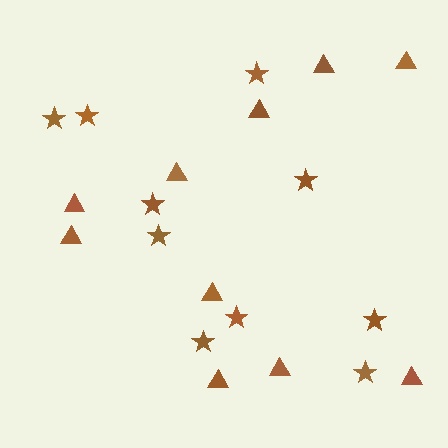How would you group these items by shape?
There are 2 groups: one group of triangles (10) and one group of stars (10).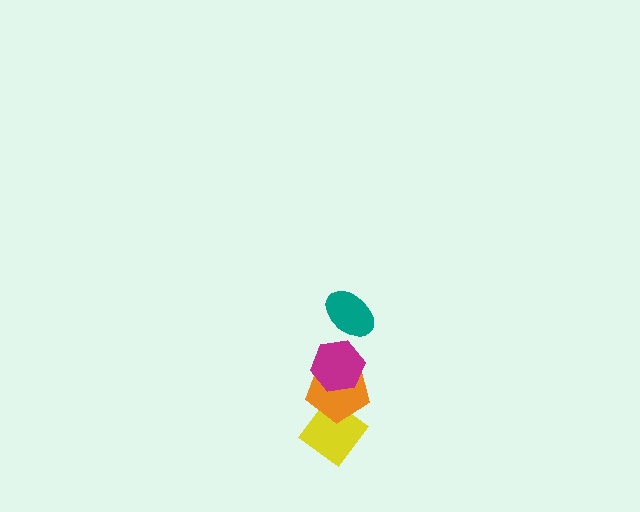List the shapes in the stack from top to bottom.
From top to bottom: the teal ellipse, the magenta hexagon, the orange pentagon, the yellow diamond.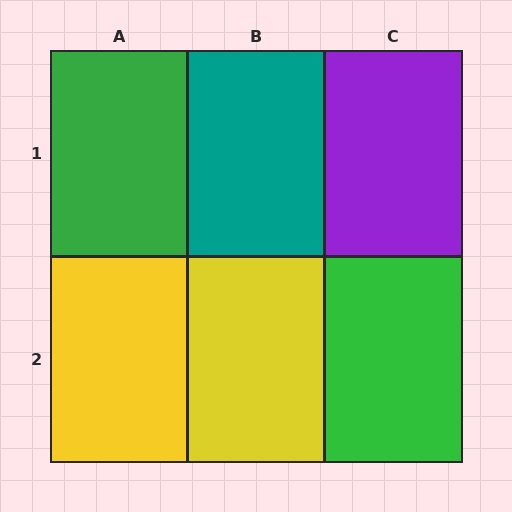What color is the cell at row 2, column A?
Yellow.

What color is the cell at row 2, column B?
Yellow.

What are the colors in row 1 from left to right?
Green, teal, purple.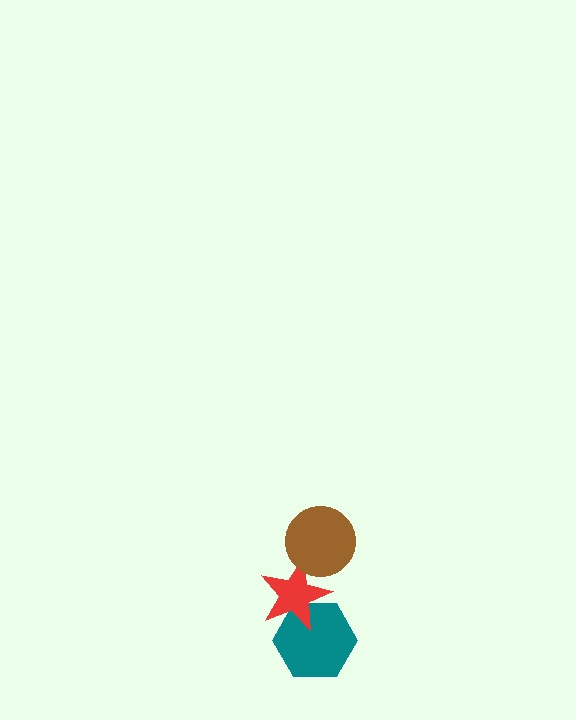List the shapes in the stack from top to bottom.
From top to bottom: the brown circle, the red star, the teal hexagon.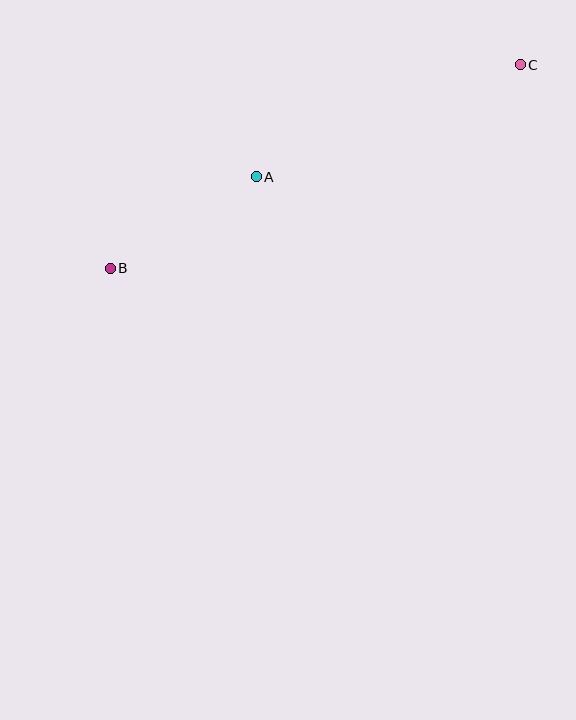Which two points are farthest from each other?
Points B and C are farthest from each other.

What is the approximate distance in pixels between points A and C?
The distance between A and C is approximately 287 pixels.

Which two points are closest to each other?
Points A and B are closest to each other.